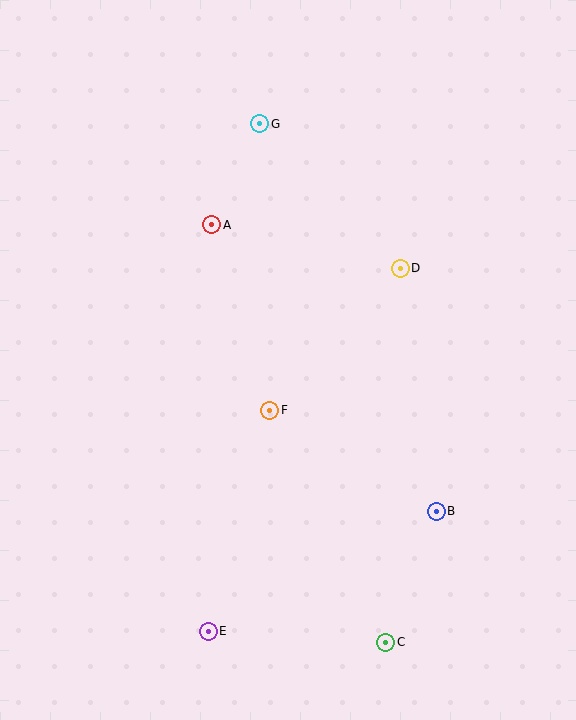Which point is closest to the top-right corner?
Point D is closest to the top-right corner.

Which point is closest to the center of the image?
Point F at (270, 410) is closest to the center.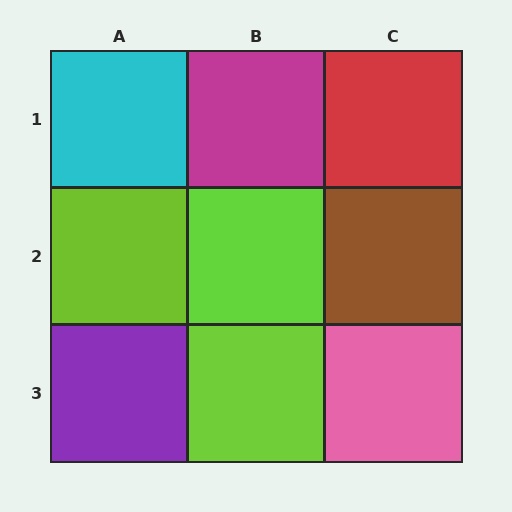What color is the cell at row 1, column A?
Cyan.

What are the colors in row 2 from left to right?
Lime, lime, brown.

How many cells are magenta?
1 cell is magenta.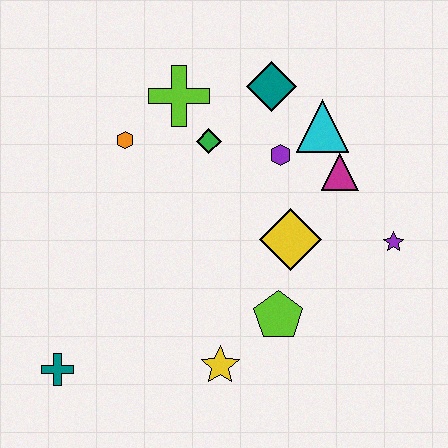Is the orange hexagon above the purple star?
Yes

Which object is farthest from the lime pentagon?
The lime cross is farthest from the lime pentagon.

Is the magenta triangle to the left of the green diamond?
No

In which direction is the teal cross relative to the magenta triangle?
The teal cross is to the left of the magenta triangle.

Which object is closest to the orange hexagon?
The lime cross is closest to the orange hexagon.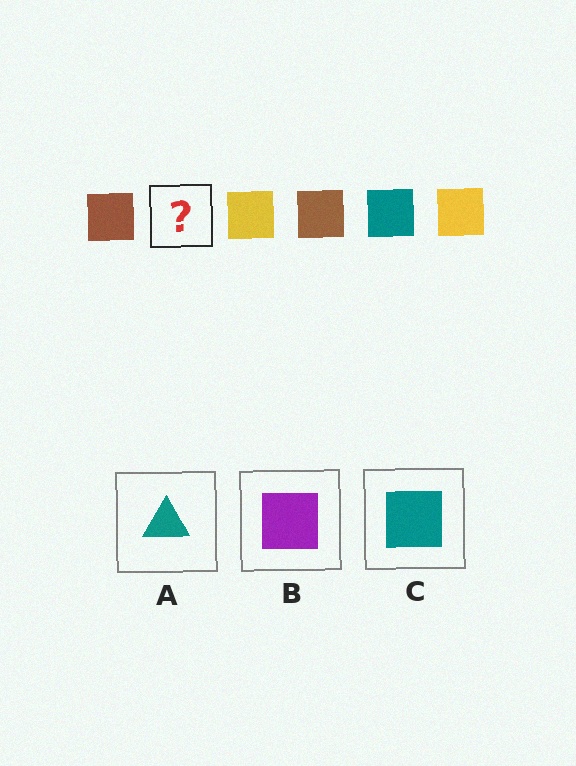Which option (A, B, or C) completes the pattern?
C.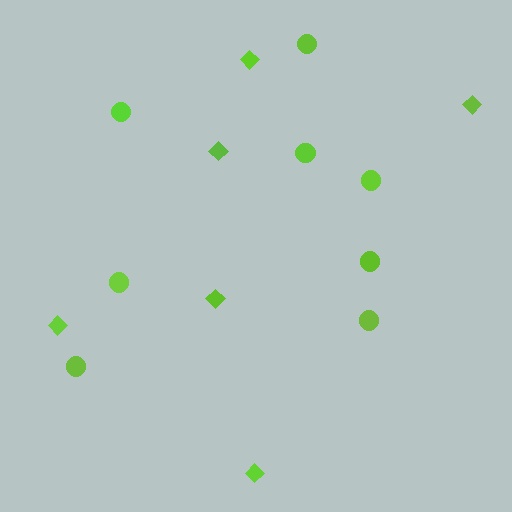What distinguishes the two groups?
There are 2 groups: one group of diamonds (6) and one group of circles (8).